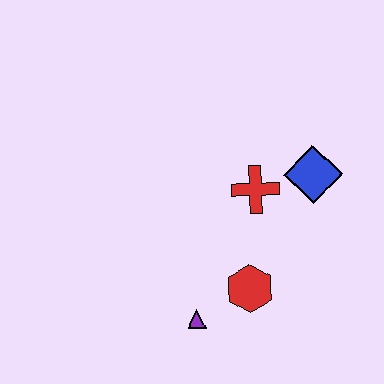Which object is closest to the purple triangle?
The red hexagon is closest to the purple triangle.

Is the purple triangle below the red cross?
Yes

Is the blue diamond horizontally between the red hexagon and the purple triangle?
No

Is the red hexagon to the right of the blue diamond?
No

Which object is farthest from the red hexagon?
The blue diamond is farthest from the red hexagon.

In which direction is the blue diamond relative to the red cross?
The blue diamond is to the right of the red cross.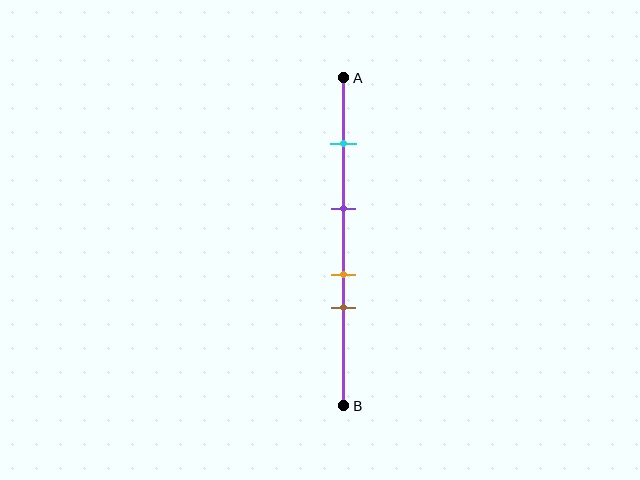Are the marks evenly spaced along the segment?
No, the marks are not evenly spaced.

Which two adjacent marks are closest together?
The orange and brown marks are the closest adjacent pair.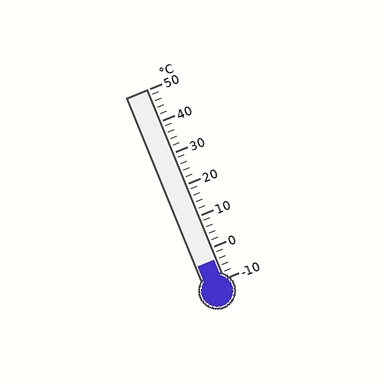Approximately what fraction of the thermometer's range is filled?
The thermometer is filled to approximately 10% of its range.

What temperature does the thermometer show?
The thermometer shows approximately -4°C.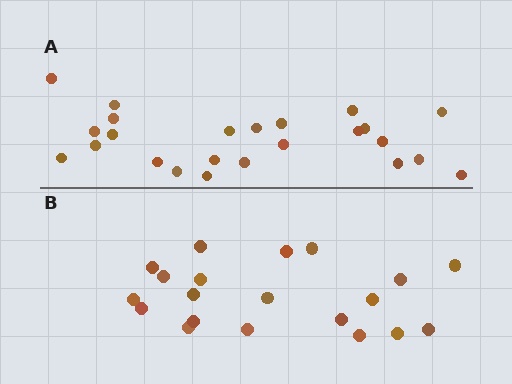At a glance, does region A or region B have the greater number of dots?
Region A (the top region) has more dots.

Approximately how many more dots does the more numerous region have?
Region A has about 4 more dots than region B.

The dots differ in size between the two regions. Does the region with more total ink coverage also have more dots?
No. Region B has more total ink coverage because its dots are larger, but region A actually contains more individual dots. Total area can be misleading — the number of items is what matters here.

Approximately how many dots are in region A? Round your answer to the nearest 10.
About 20 dots. (The exact count is 24, which rounds to 20.)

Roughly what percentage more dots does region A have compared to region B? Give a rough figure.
About 20% more.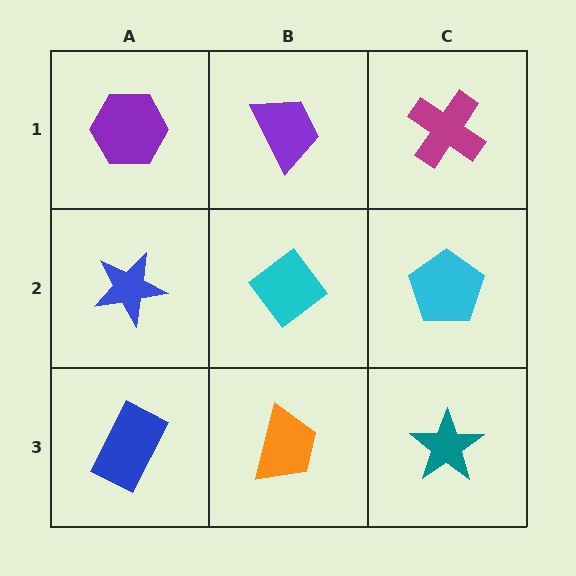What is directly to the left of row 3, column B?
A blue rectangle.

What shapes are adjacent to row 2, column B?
A purple trapezoid (row 1, column B), an orange trapezoid (row 3, column B), a blue star (row 2, column A), a cyan pentagon (row 2, column C).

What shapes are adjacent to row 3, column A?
A blue star (row 2, column A), an orange trapezoid (row 3, column B).